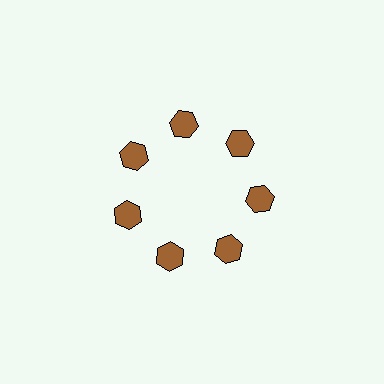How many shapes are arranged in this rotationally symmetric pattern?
There are 7 shapes, arranged in 7 groups of 1.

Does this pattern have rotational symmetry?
Yes, this pattern has 7-fold rotational symmetry. It looks the same after rotating 51 degrees around the center.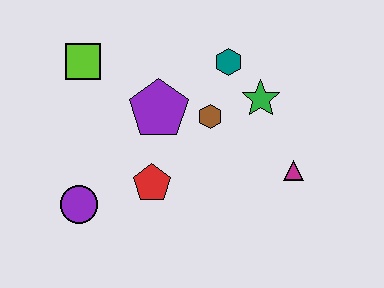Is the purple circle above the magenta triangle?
No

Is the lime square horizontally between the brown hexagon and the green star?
No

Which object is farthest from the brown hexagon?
The purple circle is farthest from the brown hexagon.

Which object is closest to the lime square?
The purple pentagon is closest to the lime square.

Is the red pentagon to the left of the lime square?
No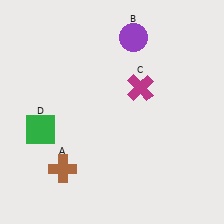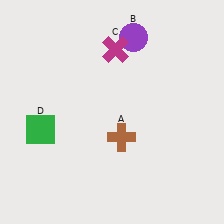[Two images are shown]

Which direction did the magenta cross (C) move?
The magenta cross (C) moved up.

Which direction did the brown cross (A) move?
The brown cross (A) moved right.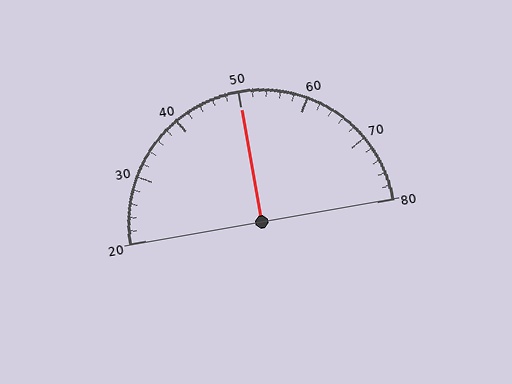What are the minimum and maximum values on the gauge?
The gauge ranges from 20 to 80.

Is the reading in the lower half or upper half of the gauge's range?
The reading is in the upper half of the range (20 to 80).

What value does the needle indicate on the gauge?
The needle indicates approximately 50.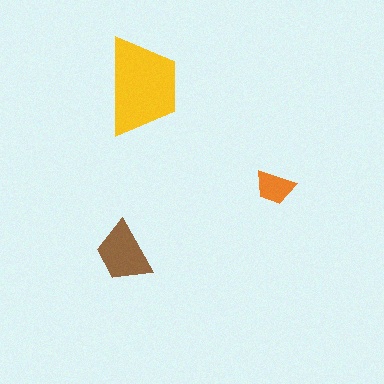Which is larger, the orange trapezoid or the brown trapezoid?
The brown one.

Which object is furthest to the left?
The brown trapezoid is leftmost.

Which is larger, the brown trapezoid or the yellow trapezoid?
The yellow one.